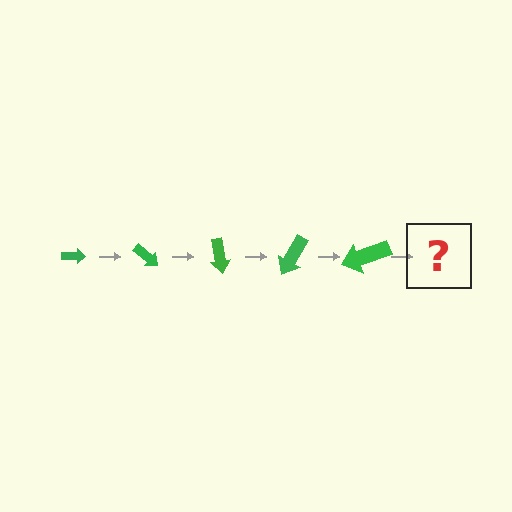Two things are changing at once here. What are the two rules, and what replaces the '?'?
The two rules are that the arrow grows larger each step and it rotates 40 degrees each step. The '?' should be an arrow, larger than the previous one and rotated 200 degrees from the start.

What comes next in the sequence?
The next element should be an arrow, larger than the previous one and rotated 200 degrees from the start.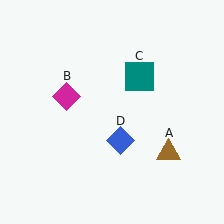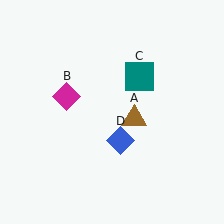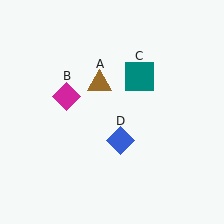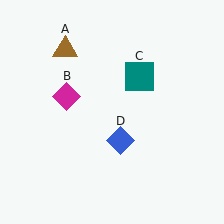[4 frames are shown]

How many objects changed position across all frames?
1 object changed position: brown triangle (object A).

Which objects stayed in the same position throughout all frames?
Magenta diamond (object B) and teal square (object C) and blue diamond (object D) remained stationary.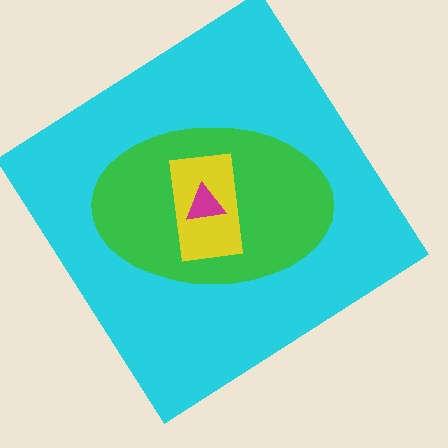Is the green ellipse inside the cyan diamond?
Yes.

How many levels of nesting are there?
4.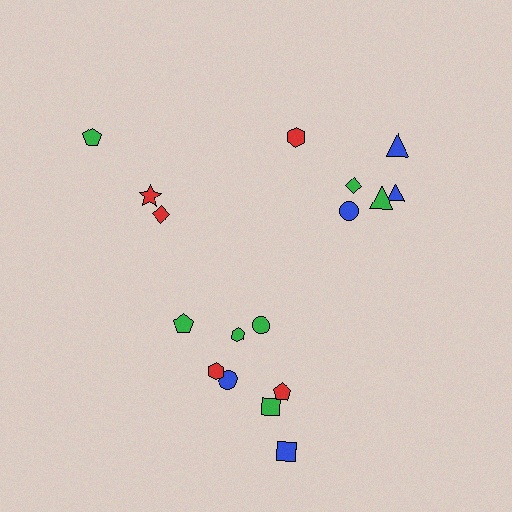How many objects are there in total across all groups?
There are 17 objects.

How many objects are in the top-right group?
There are 6 objects.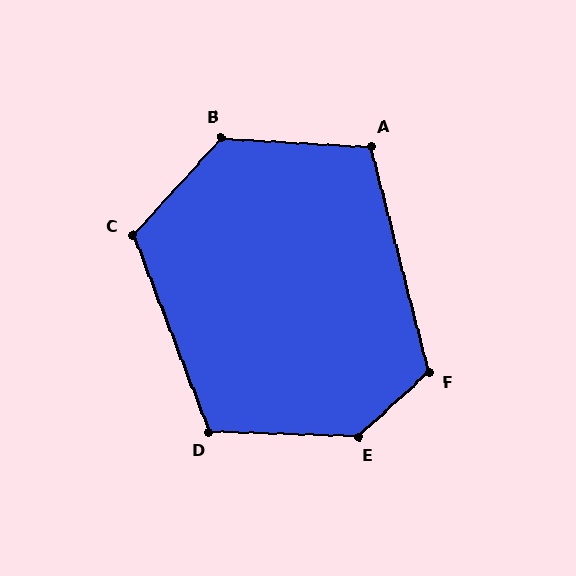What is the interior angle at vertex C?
Approximately 116 degrees (obtuse).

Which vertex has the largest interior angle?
E, at approximately 136 degrees.